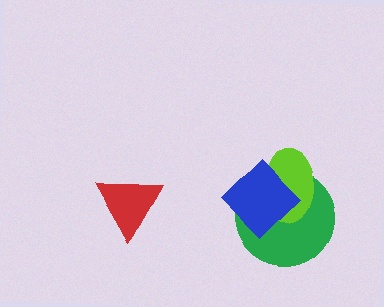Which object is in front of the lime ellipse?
The blue diamond is in front of the lime ellipse.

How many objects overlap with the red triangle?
0 objects overlap with the red triangle.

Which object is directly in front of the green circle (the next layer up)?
The lime ellipse is directly in front of the green circle.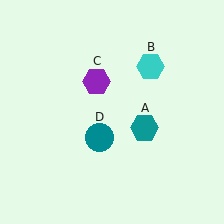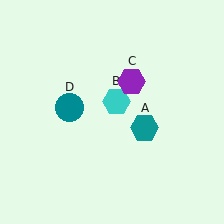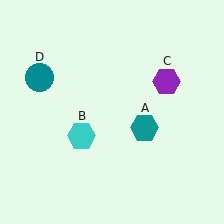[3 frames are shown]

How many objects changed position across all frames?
3 objects changed position: cyan hexagon (object B), purple hexagon (object C), teal circle (object D).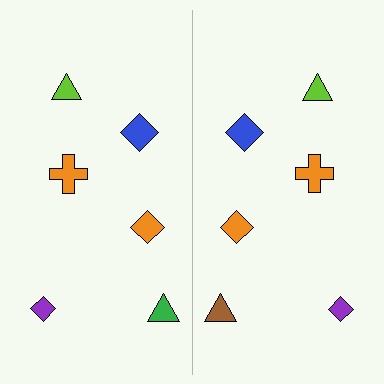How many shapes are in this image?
There are 12 shapes in this image.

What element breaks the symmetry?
The brown triangle on the right side breaks the symmetry — its mirror counterpart is green.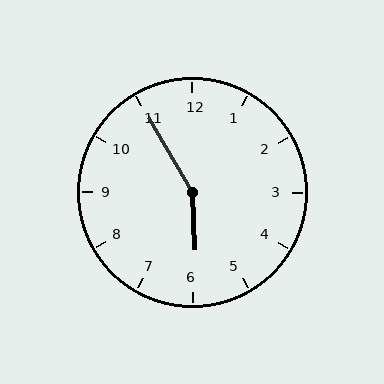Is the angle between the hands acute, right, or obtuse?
It is obtuse.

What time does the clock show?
5:55.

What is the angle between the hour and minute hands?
Approximately 152 degrees.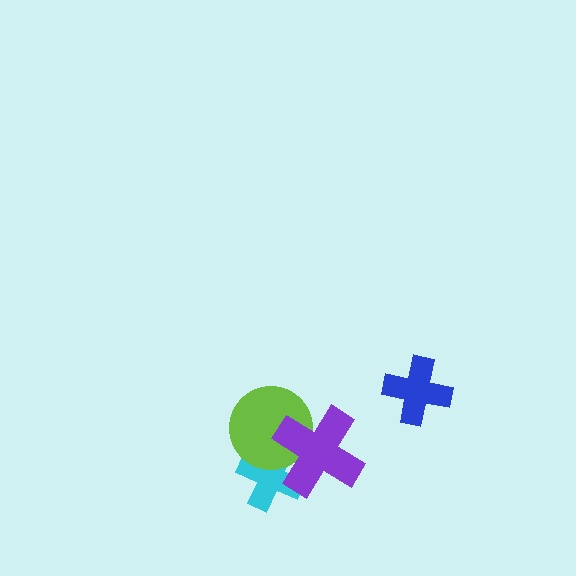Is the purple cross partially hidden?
No, no other shape covers it.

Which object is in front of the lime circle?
The purple cross is in front of the lime circle.